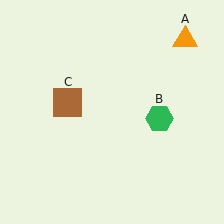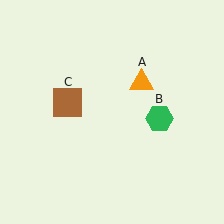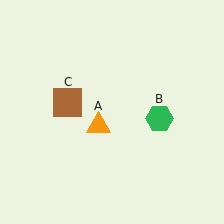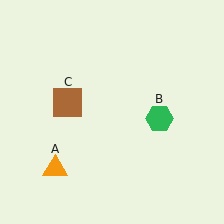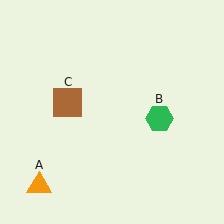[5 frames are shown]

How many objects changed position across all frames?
1 object changed position: orange triangle (object A).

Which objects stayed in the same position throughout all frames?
Green hexagon (object B) and brown square (object C) remained stationary.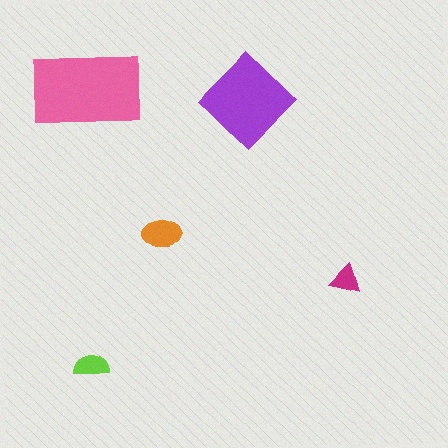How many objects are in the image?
There are 5 objects in the image.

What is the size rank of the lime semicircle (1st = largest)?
4th.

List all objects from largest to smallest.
The pink rectangle, the purple diamond, the orange ellipse, the lime semicircle, the magenta triangle.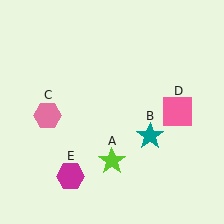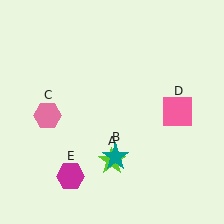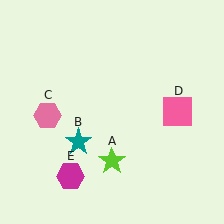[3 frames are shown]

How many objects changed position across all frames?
1 object changed position: teal star (object B).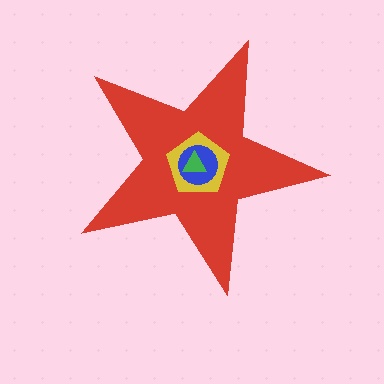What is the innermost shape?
The green triangle.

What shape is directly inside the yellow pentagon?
The blue circle.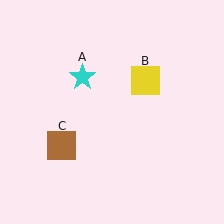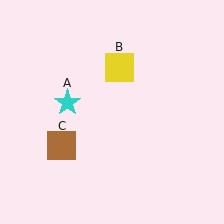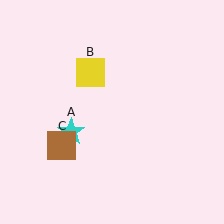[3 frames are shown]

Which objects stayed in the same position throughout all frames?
Brown square (object C) remained stationary.